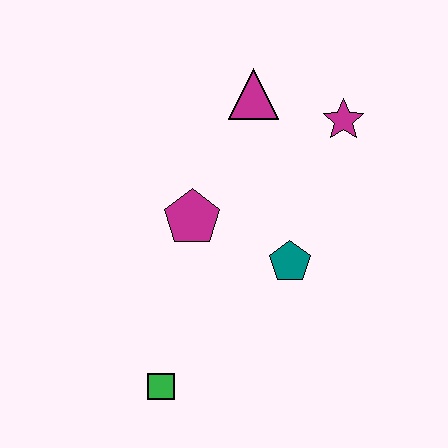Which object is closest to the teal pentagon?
The magenta pentagon is closest to the teal pentagon.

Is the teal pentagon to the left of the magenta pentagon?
No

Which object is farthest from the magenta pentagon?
The magenta star is farthest from the magenta pentagon.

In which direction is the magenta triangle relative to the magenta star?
The magenta triangle is to the left of the magenta star.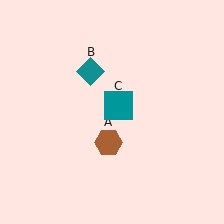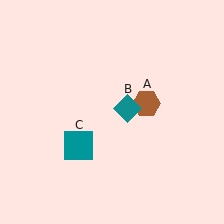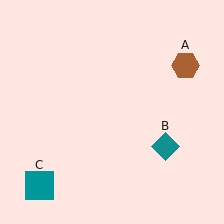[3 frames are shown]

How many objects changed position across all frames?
3 objects changed position: brown hexagon (object A), teal diamond (object B), teal square (object C).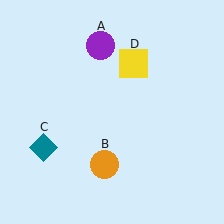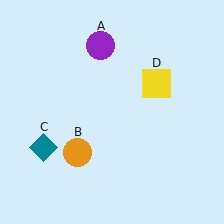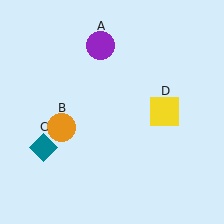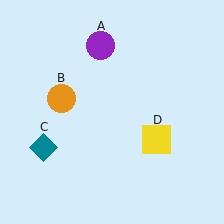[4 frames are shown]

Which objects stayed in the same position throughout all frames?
Purple circle (object A) and teal diamond (object C) remained stationary.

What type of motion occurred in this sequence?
The orange circle (object B), yellow square (object D) rotated clockwise around the center of the scene.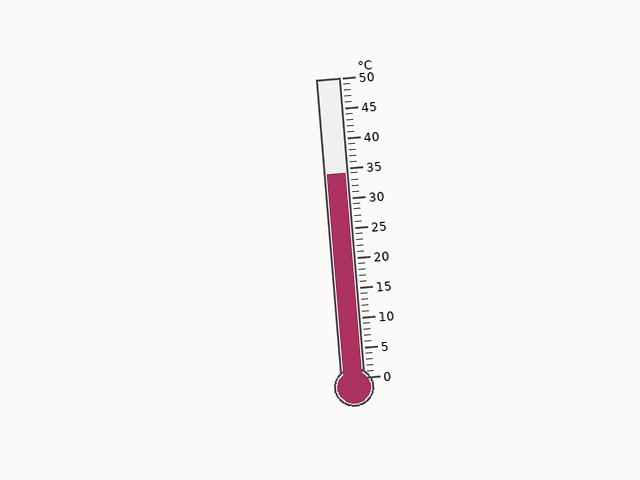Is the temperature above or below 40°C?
The temperature is below 40°C.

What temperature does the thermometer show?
The thermometer shows approximately 34°C.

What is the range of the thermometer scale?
The thermometer scale ranges from 0°C to 50°C.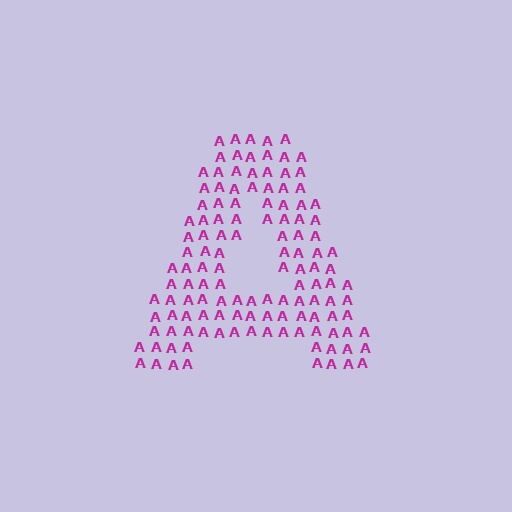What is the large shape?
The large shape is the letter A.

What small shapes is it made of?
It is made of small letter A's.